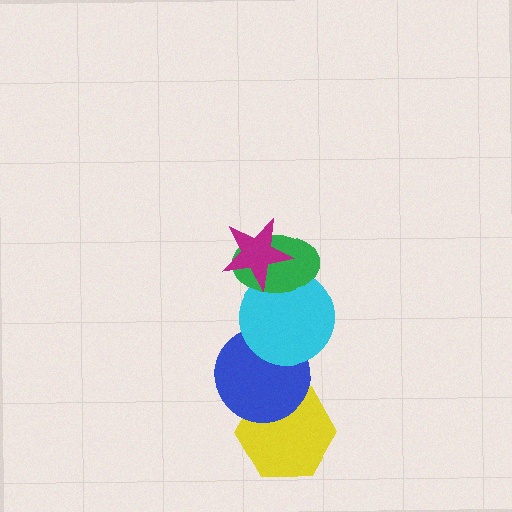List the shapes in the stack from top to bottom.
From top to bottom: the magenta star, the green ellipse, the cyan circle, the blue circle, the yellow hexagon.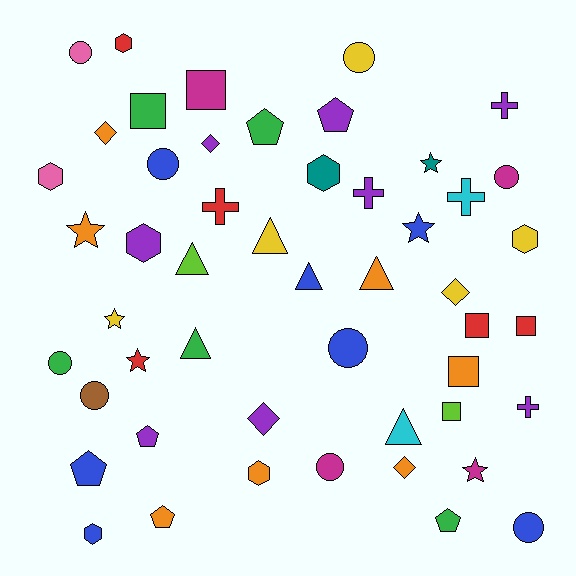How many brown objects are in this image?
There is 1 brown object.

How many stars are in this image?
There are 6 stars.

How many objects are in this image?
There are 50 objects.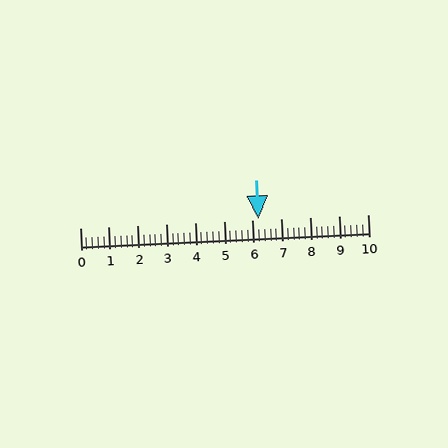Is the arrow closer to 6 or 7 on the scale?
The arrow is closer to 6.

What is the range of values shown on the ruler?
The ruler shows values from 0 to 10.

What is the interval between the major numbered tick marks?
The major tick marks are spaced 1 units apart.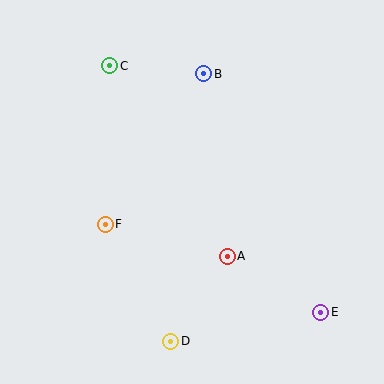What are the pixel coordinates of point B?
Point B is at (204, 74).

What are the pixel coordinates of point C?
Point C is at (110, 66).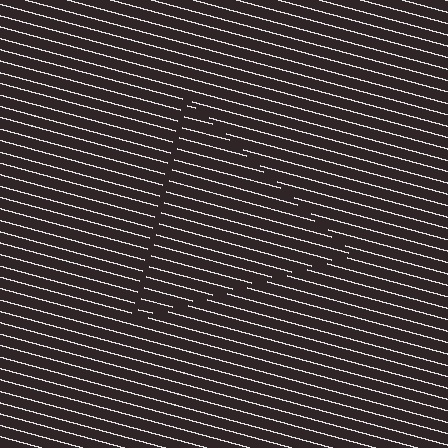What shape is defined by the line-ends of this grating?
An illusory triangle. The interior of the shape contains the same grating, shifted by half a period — the contour is defined by the phase discontinuity where line-ends from the inner and outer gratings abut.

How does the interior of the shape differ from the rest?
The interior of the shape contains the same grating, shifted by half a period — the contour is defined by the phase discontinuity where line-ends from the inner and outer gratings abut.